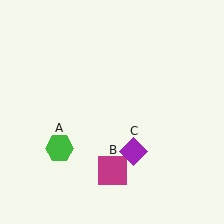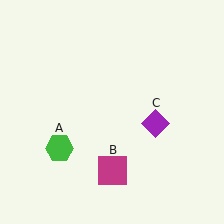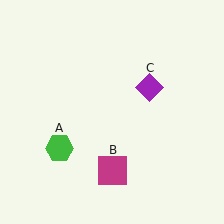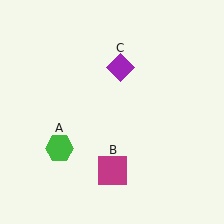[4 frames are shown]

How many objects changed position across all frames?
1 object changed position: purple diamond (object C).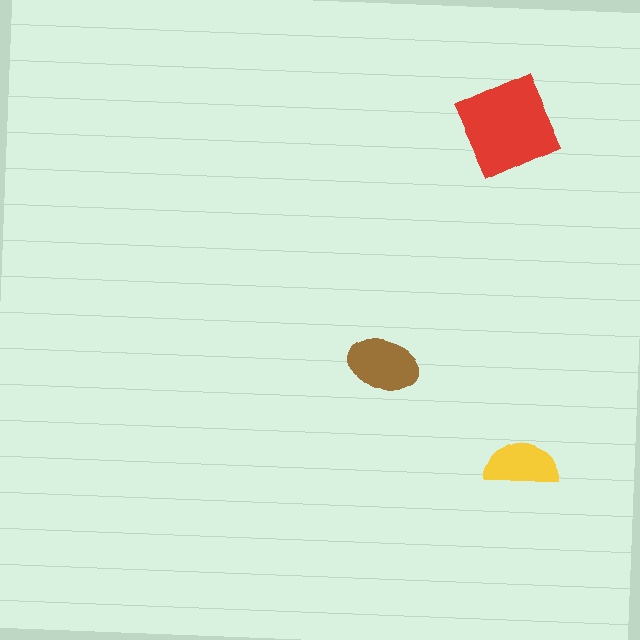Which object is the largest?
The red square.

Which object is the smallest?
The yellow semicircle.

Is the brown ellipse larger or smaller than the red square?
Smaller.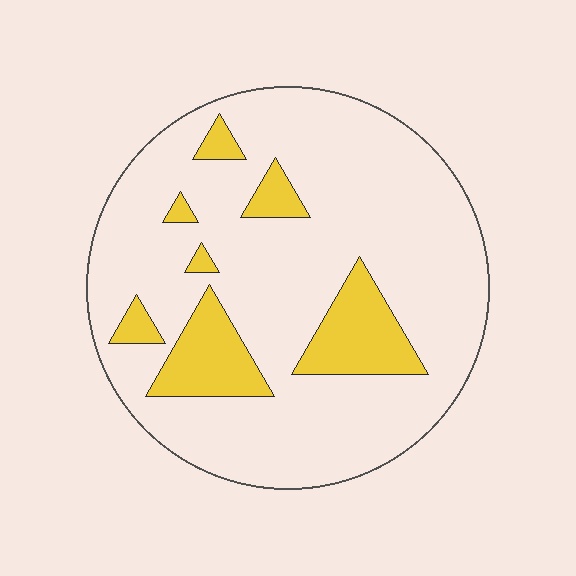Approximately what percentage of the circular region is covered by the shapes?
Approximately 15%.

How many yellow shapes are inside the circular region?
7.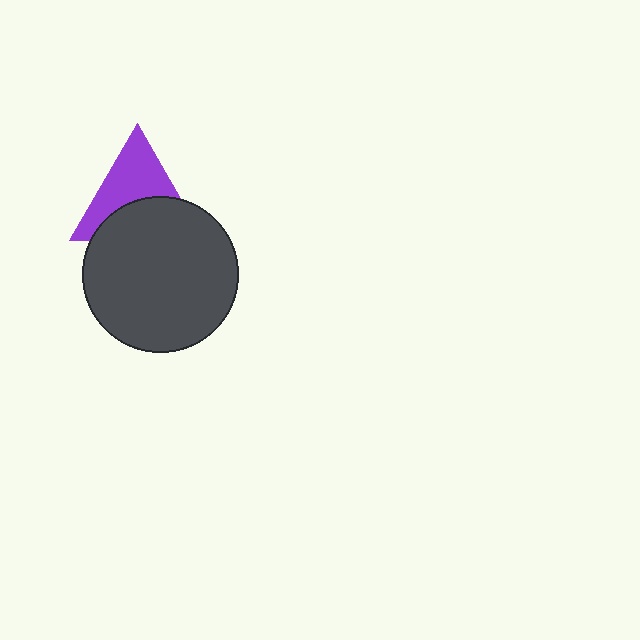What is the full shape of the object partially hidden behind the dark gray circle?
The partially hidden object is a purple triangle.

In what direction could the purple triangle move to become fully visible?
The purple triangle could move up. That would shift it out from behind the dark gray circle entirely.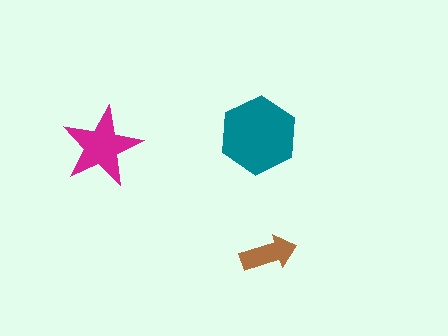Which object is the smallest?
The brown arrow.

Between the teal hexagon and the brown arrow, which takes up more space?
The teal hexagon.